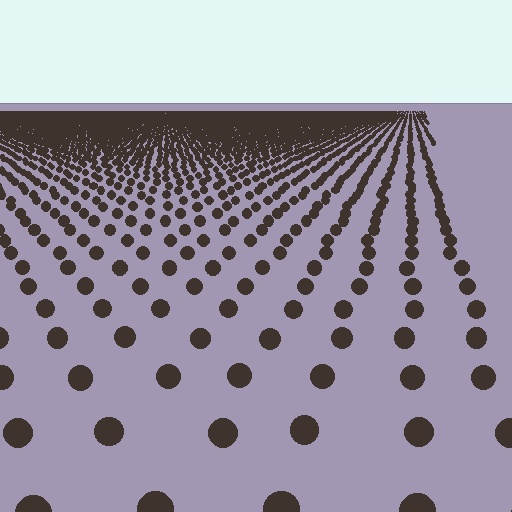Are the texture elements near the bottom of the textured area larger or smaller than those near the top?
Larger. Near the bottom, elements are closer to the viewer and appear at a bigger on-screen size.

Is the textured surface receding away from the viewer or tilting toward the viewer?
The surface is receding away from the viewer. Texture elements get smaller and denser toward the top.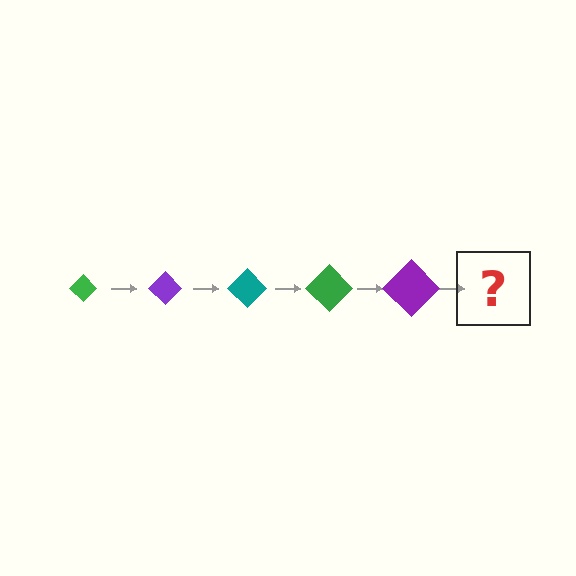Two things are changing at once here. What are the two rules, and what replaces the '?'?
The two rules are that the diamond grows larger each step and the color cycles through green, purple, and teal. The '?' should be a teal diamond, larger than the previous one.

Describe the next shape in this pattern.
It should be a teal diamond, larger than the previous one.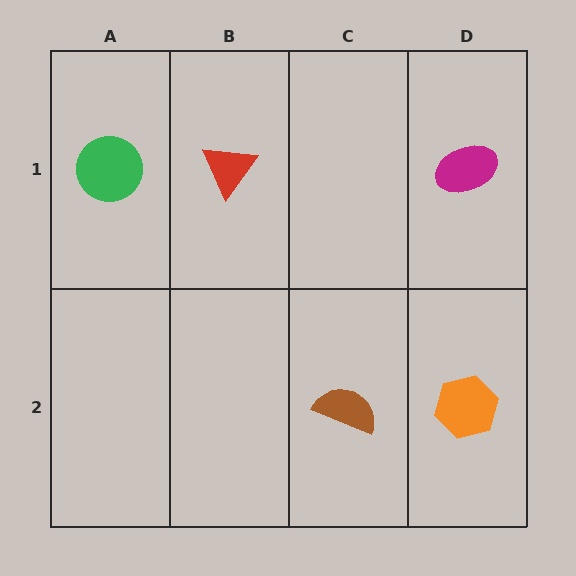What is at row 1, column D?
A magenta ellipse.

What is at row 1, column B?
A red triangle.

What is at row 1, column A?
A green circle.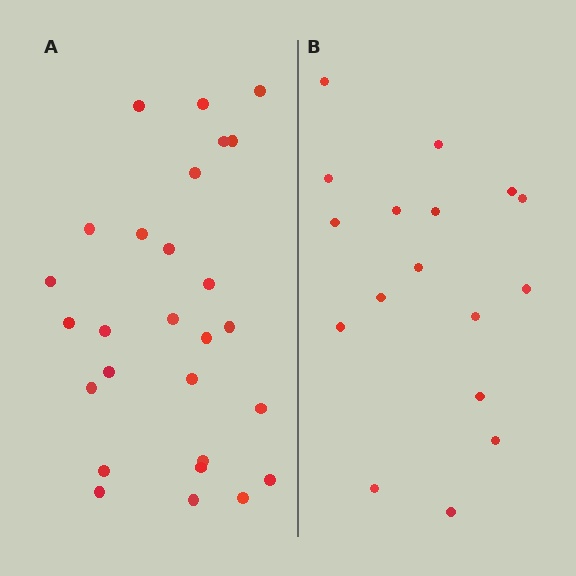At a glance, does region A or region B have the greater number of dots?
Region A (the left region) has more dots.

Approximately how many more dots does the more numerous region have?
Region A has roughly 10 or so more dots than region B.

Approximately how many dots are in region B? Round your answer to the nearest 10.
About 20 dots. (The exact count is 17, which rounds to 20.)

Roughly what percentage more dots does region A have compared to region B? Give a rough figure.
About 60% more.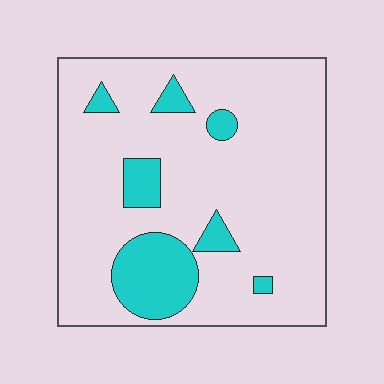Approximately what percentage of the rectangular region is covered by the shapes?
Approximately 15%.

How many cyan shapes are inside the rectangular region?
7.